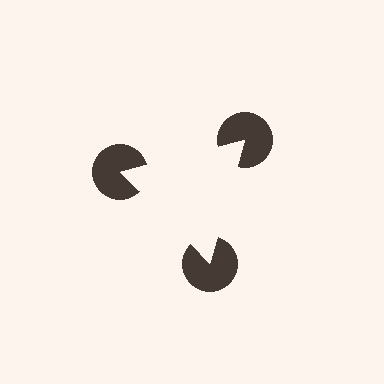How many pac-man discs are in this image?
There are 3 — one at each vertex of the illusory triangle.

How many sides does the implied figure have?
3 sides.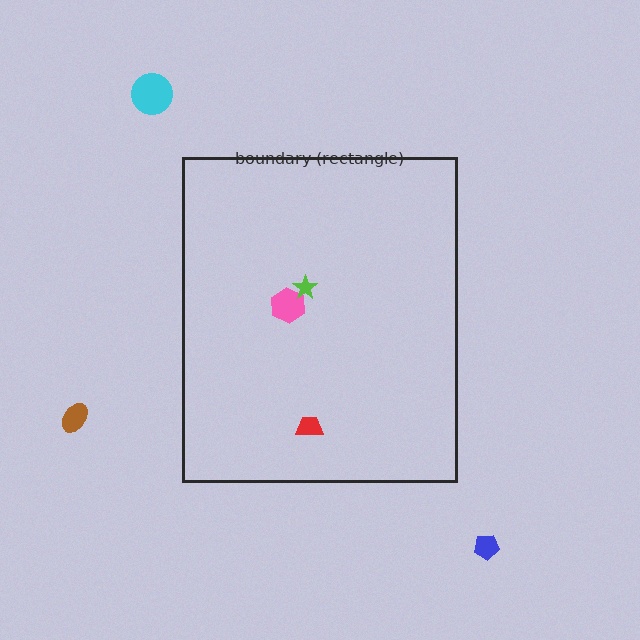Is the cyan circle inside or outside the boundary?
Outside.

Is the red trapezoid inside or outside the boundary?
Inside.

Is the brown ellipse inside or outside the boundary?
Outside.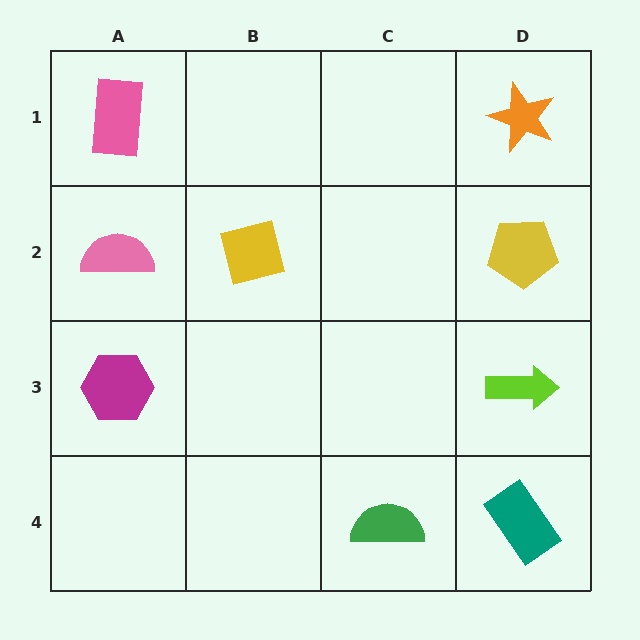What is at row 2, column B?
A yellow diamond.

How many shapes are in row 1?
2 shapes.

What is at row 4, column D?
A teal rectangle.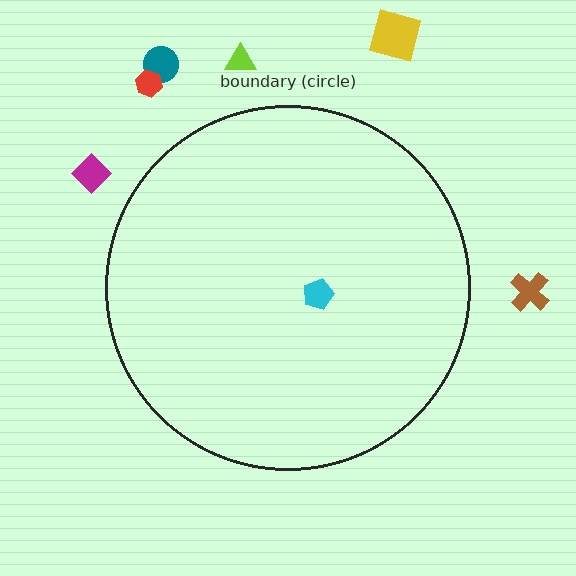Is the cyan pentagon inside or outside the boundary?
Inside.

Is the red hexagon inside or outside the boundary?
Outside.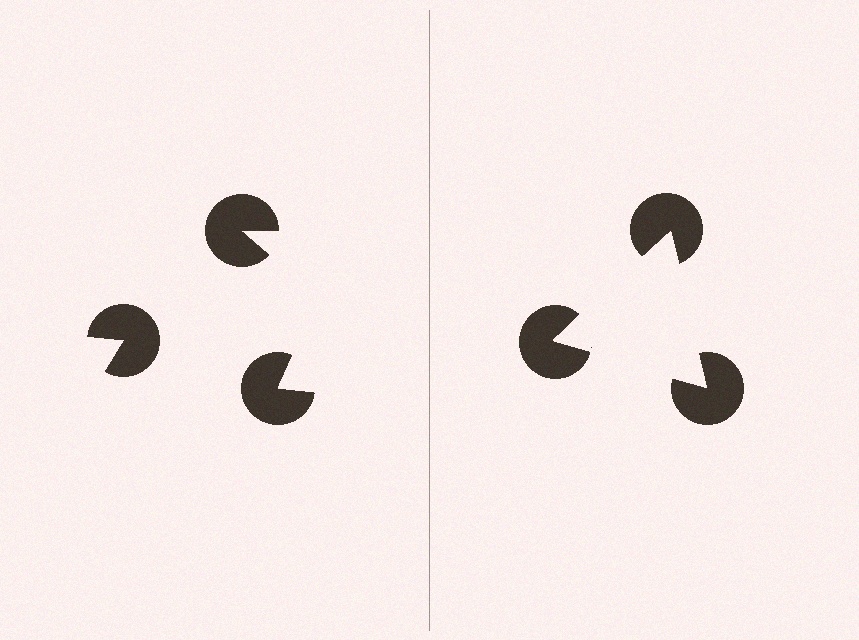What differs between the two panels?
The pac-man discs are positioned identically on both sides; only the wedge orientations differ. On the right they align to a triangle; on the left they are misaligned.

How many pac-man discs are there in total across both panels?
6 — 3 on each side.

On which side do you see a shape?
An illusory triangle appears on the right side. On the left side the wedge cuts are rotated, so no coherent shape forms.